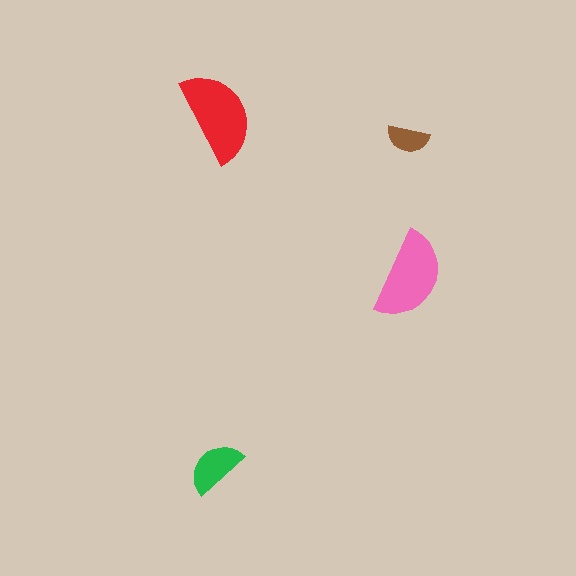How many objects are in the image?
There are 4 objects in the image.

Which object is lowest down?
The green semicircle is bottommost.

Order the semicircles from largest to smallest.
the red one, the pink one, the green one, the brown one.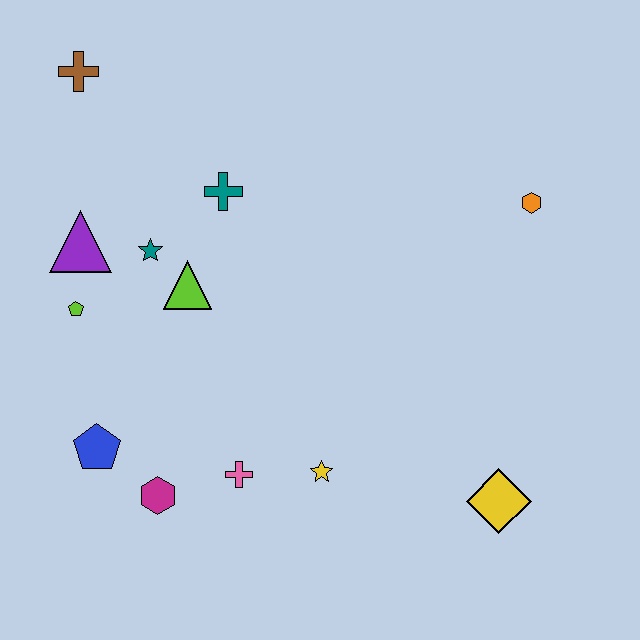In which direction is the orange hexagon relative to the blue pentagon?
The orange hexagon is to the right of the blue pentagon.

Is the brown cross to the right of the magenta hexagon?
No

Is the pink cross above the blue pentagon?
No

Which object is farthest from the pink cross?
The brown cross is farthest from the pink cross.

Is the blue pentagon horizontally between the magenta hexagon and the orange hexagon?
No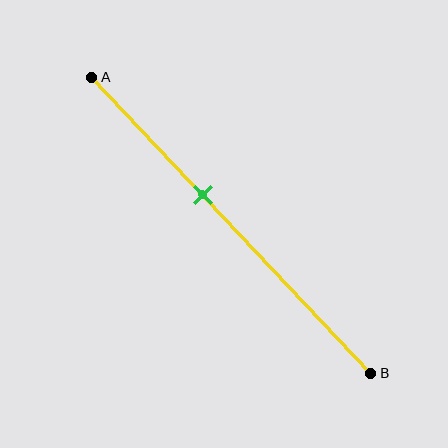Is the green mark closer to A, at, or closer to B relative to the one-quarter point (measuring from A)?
The green mark is closer to point B than the one-quarter point of segment AB.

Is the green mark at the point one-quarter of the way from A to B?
No, the mark is at about 40% from A, not at the 25% one-quarter point.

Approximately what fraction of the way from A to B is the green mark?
The green mark is approximately 40% of the way from A to B.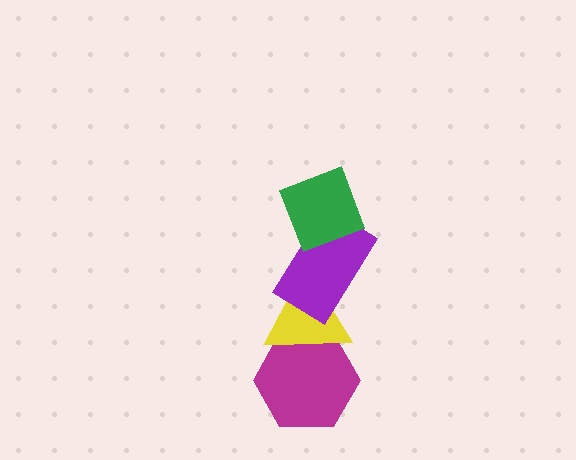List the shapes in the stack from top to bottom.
From top to bottom: the green diamond, the purple rectangle, the yellow triangle, the magenta hexagon.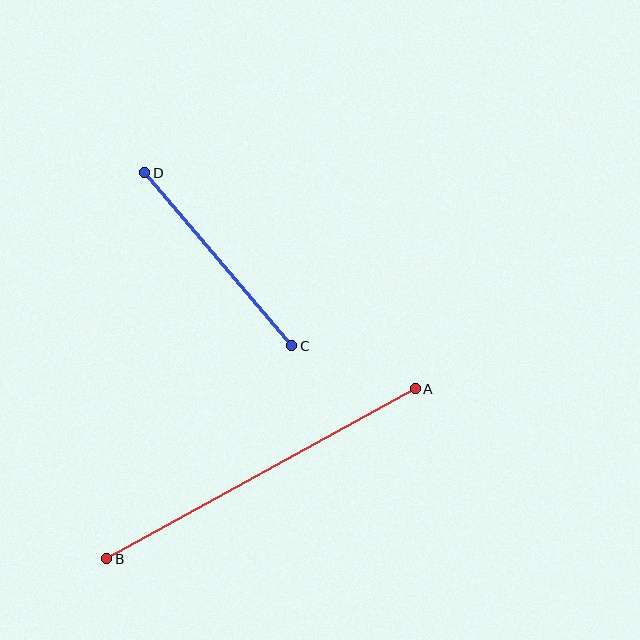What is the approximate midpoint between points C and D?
The midpoint is at approximately (218, 259) pixels.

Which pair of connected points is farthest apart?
Points A and B are farthest apart.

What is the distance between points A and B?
The distance is approximately 352 pixels.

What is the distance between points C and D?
The distance is approximately 227 pixels.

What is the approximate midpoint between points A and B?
The midpoint is at approximately (261, 474) pixels.